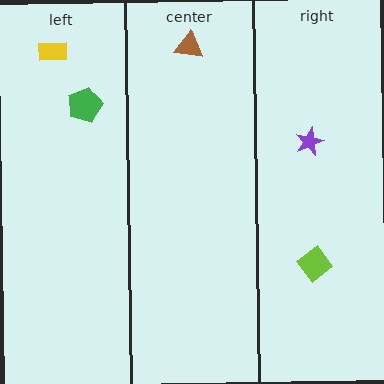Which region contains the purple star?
The right region.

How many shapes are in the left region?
2.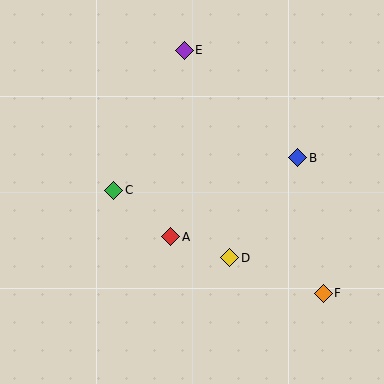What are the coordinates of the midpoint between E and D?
The midpoint between E and D is at (207, 154).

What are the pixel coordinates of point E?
Point E is at (184, 50).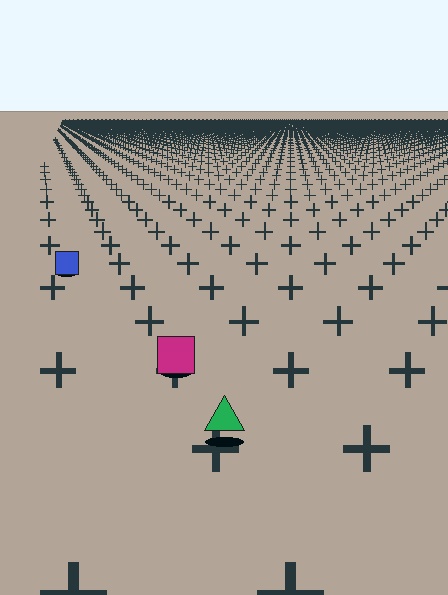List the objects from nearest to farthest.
From nearest to farthest: the green triangle, the magenta square, the blue square.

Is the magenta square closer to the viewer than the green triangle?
No. The green triangle is closer — you can tell from the texture gradient: the ground texture is coarser near it.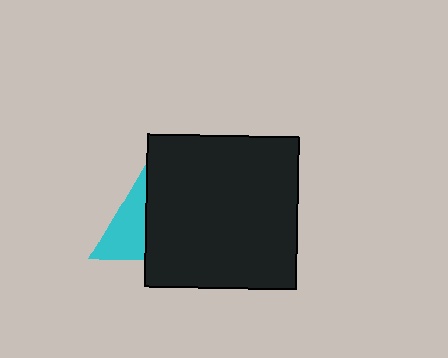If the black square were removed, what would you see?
You would see the complete cyan triangle.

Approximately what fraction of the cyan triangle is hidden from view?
Roughly 50% of the cyan triangle is hidden behind the black square.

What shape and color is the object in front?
The object in front is a black square.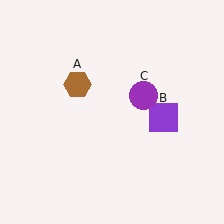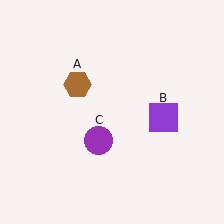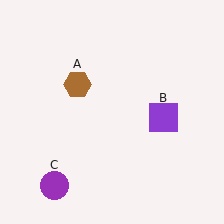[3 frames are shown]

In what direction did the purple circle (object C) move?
The purple circle (object C) moved down and to the left.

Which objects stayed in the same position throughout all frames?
Brown hexagon (object A) and purple square (object B) remained stationary.